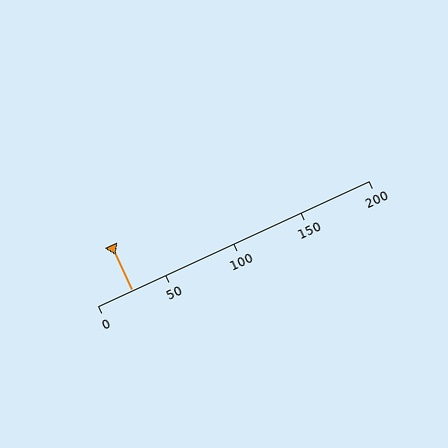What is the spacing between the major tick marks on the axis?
The major ticks are spaced 50 apart.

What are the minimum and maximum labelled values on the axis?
The axis runs from 0 to 200.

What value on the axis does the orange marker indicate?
The marker indicates approximately 25.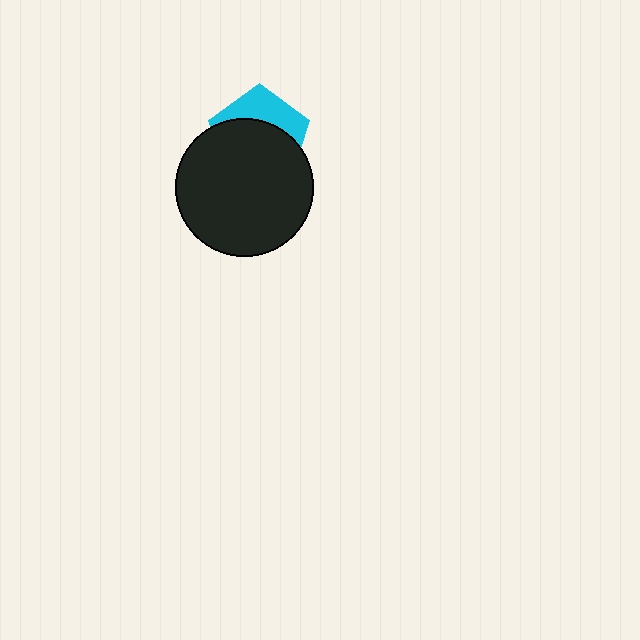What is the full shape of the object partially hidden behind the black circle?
The partially hidden object is a cyan pentagon.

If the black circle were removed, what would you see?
You would see the complete cyan pentagon.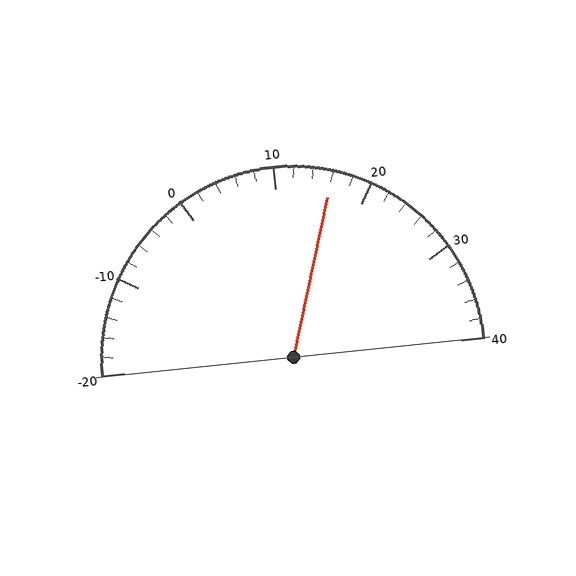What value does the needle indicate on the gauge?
The needle indicates approximately 16.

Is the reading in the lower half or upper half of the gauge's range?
The reading is in the upper half of the range (-20 to 40).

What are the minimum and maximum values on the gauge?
The gauge ranges from -20 to 40.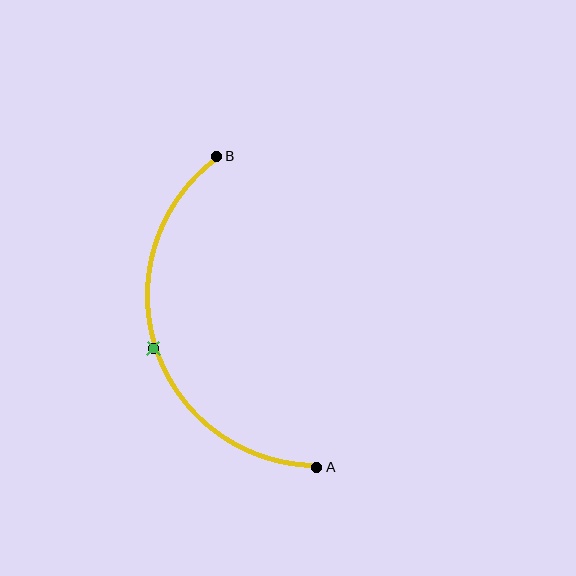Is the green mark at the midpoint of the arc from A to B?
Yes. The green mark lies on the arc at equal arc-length from both A and B — it is the arc midpoint.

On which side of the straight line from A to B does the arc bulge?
The arc bulges to the left of the straight line connecting A and B.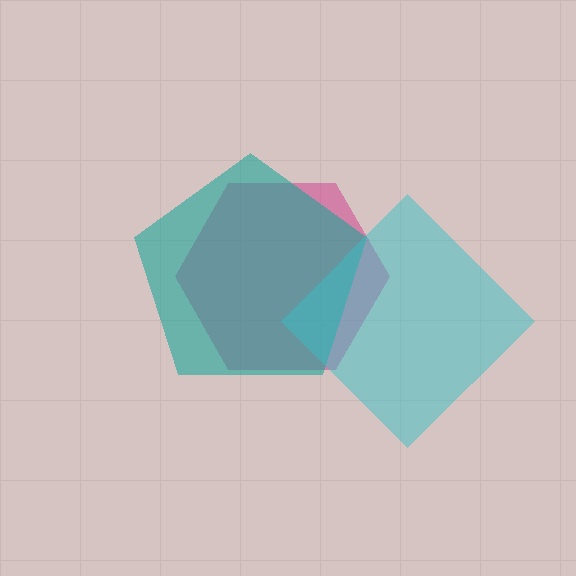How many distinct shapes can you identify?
There are 3 distinct shapes: a magenta hexagon, a teal pentagon, a cyan diamond.